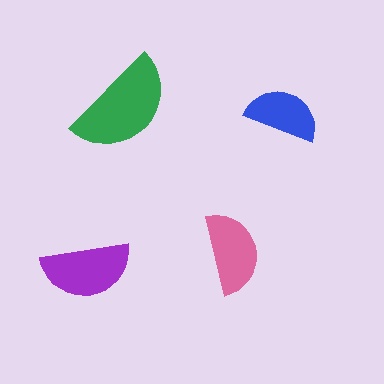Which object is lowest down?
The purple semicircle is bottommost.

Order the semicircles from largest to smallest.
the green one, the purple one, the pink one, the blue one.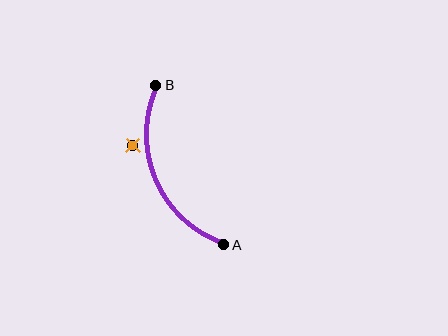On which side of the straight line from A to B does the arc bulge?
The arc bulges to the left of the straight line connecting A and B.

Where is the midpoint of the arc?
The arc midpoint is the point on the curve farthest from the straight line joining A and B. It sits to the left of that line.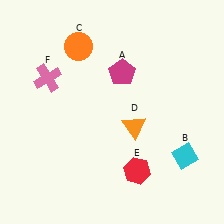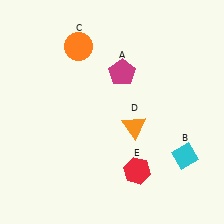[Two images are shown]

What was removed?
The pink cross (F) was removed in Image 2.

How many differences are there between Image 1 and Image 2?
There is 1 difference between the two images.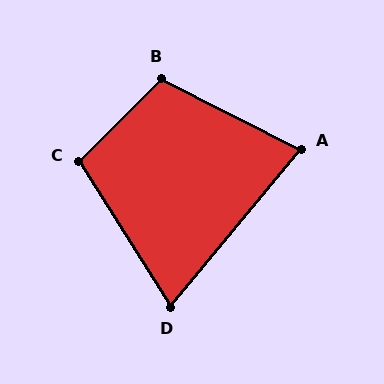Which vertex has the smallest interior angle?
D, at approximately 72 degrees.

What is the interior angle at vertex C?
Approximately 103 degrees (obtuse).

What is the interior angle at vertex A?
Approximately 77 degrees (acute).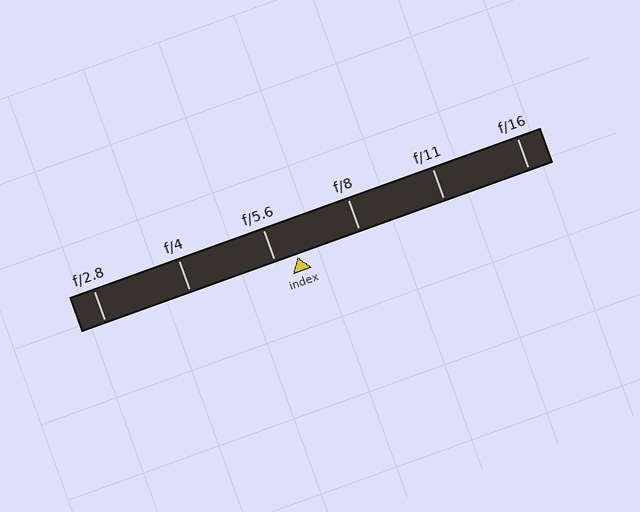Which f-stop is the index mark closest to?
The index mark is closest to f/5.6.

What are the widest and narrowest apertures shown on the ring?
The widest aperture shown is f/2.8 and the narrowest is f/16.